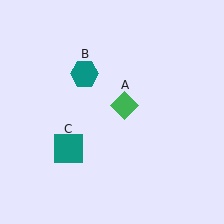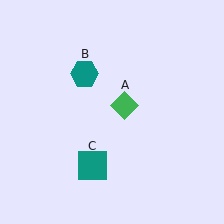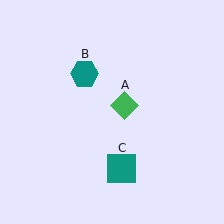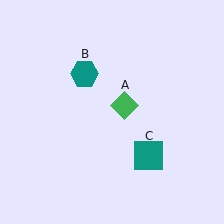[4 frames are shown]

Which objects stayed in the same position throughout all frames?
Green diamond (object A) and teal hexagon (object B) remained stationary.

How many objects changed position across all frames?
1 object changed position: teal square (object C).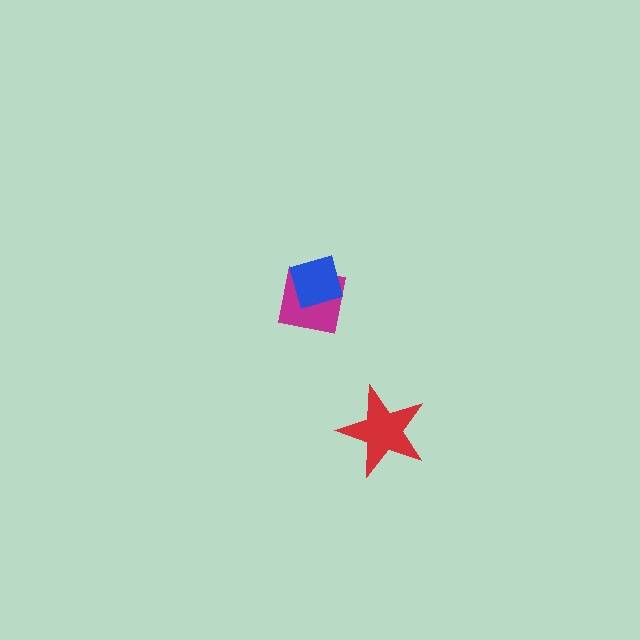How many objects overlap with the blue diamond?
1 object overlaps with the blue diamond.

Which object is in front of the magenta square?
The blue diamond is in front of the magenta square.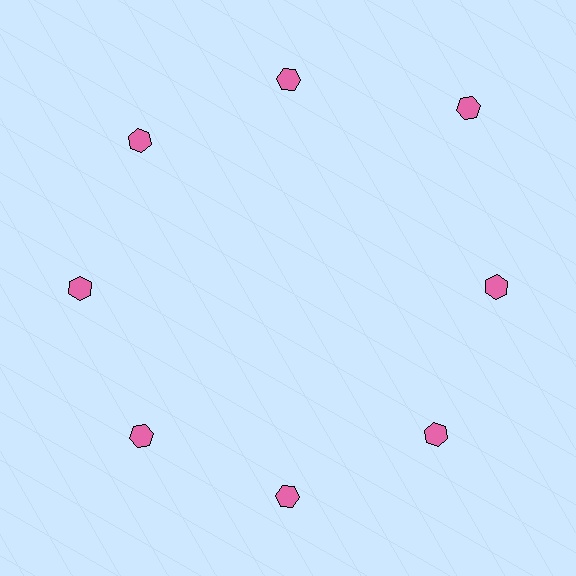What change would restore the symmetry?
The symmetry would be restored by moving it inward, back onto the ring so that all 8 hexagons sit at equal angles and equal distance from the center.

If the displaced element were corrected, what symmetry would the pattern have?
It would have 8-fold rotational symmetry — the pattern would map onto itself every 45 degrees.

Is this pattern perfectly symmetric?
No. The 8 pink hexagons are arranged in a ring, but one element near the 2 o'clock position is pushed outward from the center, breaking the 8-fold rotational symmetry.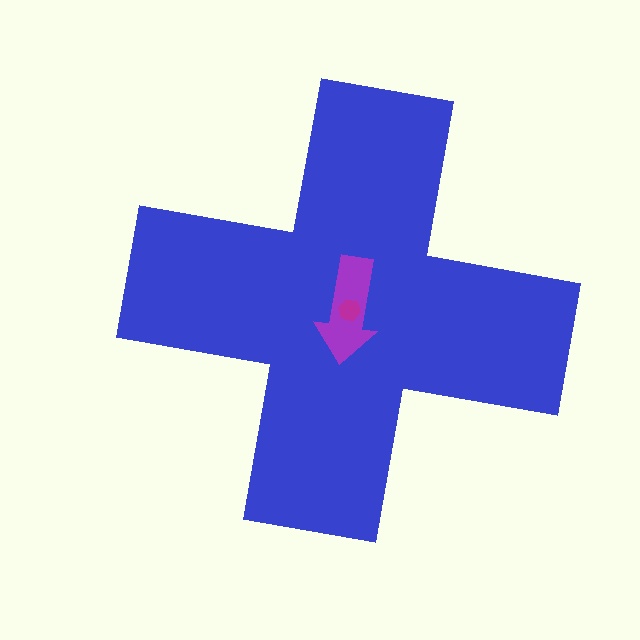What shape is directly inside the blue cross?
The purple arrow.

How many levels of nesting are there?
3.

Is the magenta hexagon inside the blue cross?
Yes.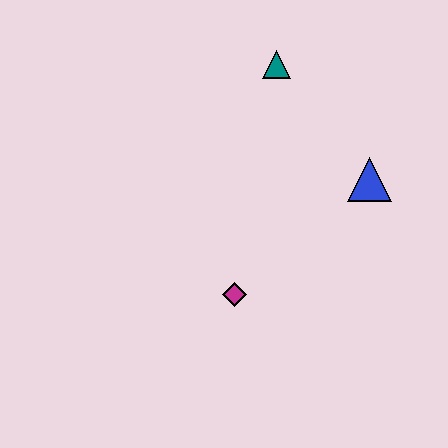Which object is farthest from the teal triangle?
The magenta diamond is farthest from the teal triangle.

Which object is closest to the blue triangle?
The teal triangle is closest to the blue triangle.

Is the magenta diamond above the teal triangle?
No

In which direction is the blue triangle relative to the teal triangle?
The blue triangle is below the teal triangle.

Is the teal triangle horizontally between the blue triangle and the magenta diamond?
Yes